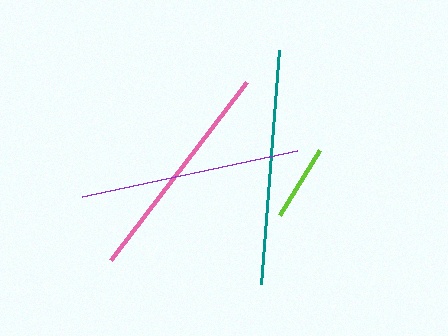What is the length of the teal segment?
The teal segment is approximately 235 pixels long.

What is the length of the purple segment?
The purple segment is approximately 220 pixels long.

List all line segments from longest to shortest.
From longest to shortest: teal, pink, purple, lime.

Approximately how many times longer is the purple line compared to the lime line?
The purple line is approximately 2.9 times the length of the lime line.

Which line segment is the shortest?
The lime line is the shortest at approximately 77 pixels.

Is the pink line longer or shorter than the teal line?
The teal line is longer than the pink line.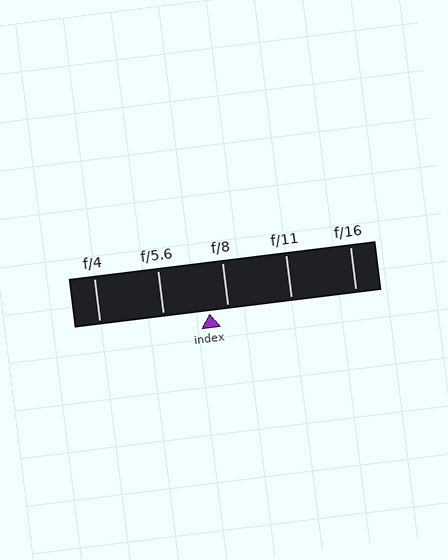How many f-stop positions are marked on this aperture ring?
There are 5 f-stop positions marked.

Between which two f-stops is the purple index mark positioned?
The index mark is between f/5.6 and f/8.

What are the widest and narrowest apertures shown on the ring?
The widest aperture shown is f/4 and the narrowest is f/16.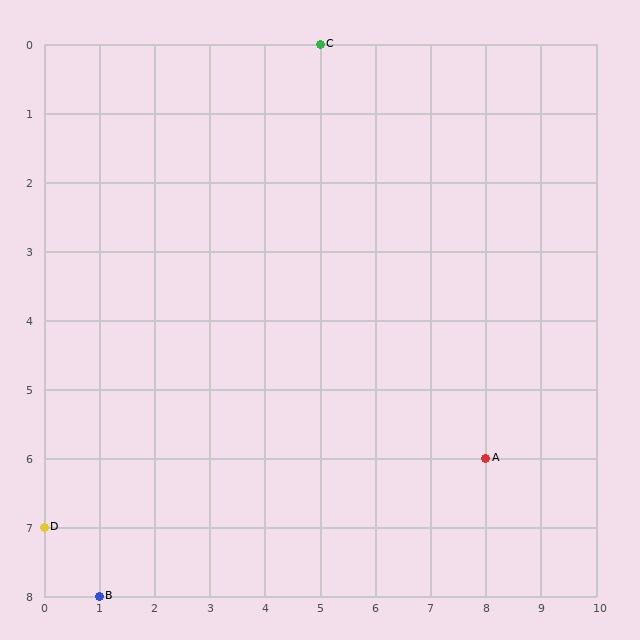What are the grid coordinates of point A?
Point A is at grid coordinates (8, 6).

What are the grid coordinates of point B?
Point B is at grid coordinates (1, 8).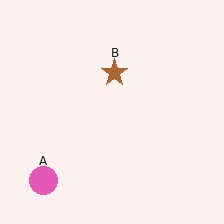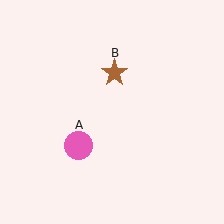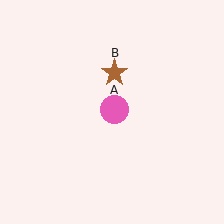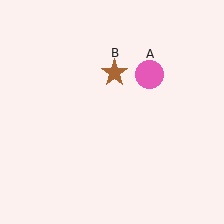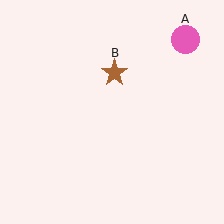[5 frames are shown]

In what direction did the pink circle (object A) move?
The pink circle (object A) moved up and to the right.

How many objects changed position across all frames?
1 object changed position: pink circle (object A).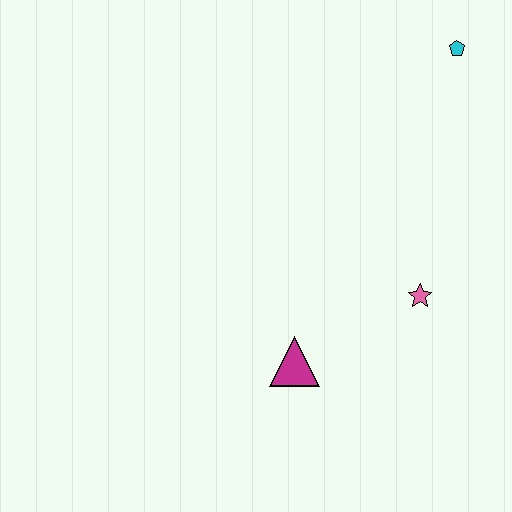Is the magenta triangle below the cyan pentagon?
Yes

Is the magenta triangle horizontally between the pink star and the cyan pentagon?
No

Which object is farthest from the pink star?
The cyan pentagon is farthest from the pink star.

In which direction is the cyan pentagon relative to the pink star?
The cyan pentagon is above the pink star.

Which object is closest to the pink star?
The magenta triangle is closest to the pink star.